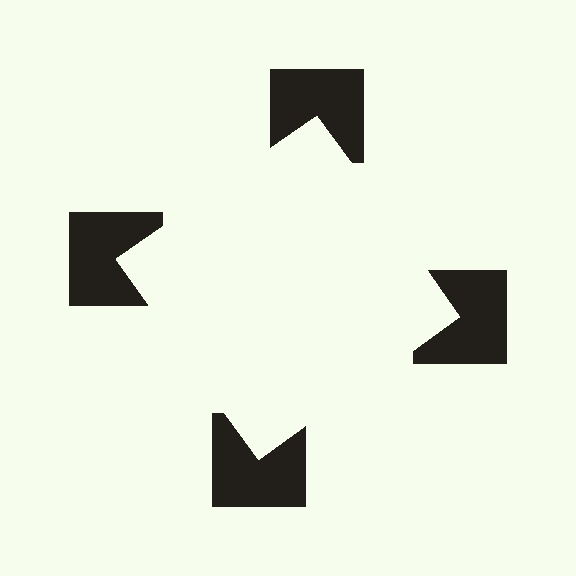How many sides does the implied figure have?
4 sides.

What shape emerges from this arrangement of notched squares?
An illusory square — its edges are inferred from the aligned wedge cuts in the notched squares, not physically drawn.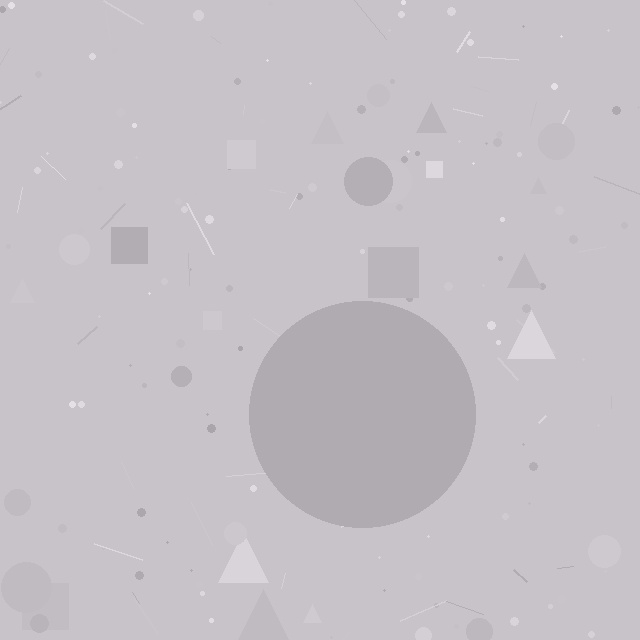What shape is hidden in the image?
A circle is hidden in the image.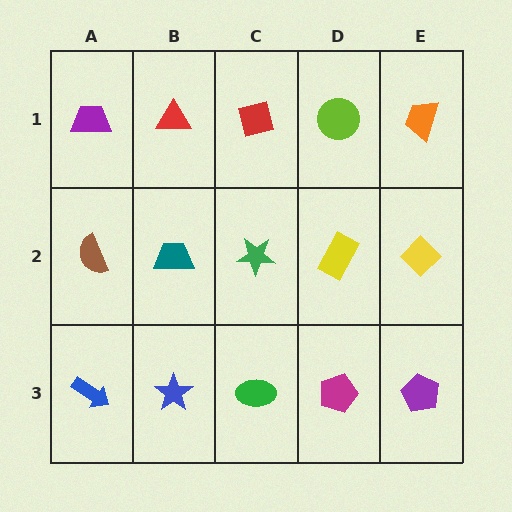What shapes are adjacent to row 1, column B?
A teal trapezoid (row 2, column B), a purple trapezoid (row 1, column A), a red square (row 1, column C).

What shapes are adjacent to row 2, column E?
An orange trapezoid (row 1, column E), a purple pentagon (row 3, column E), a yellow rectangle (row 2, column D).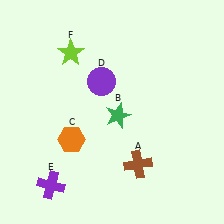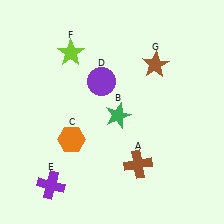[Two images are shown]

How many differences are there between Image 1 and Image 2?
There is 1 difference between the two images.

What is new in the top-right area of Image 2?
A brown star (G) was added in the top-right area of Image 2.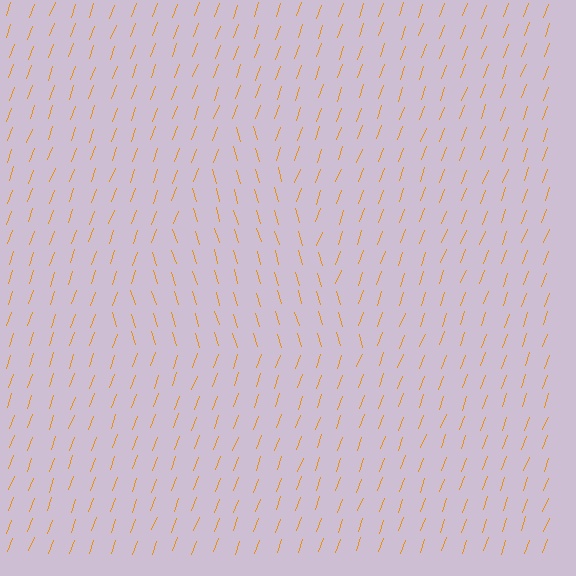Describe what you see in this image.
The image is filled with small orange line segments. A triangle region in the image has lines oriented differently from the surrounding lines, creating a visible texture boundary.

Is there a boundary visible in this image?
Yes, there is a texture boundary formed by a change in line orientation.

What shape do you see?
I see a triangle.